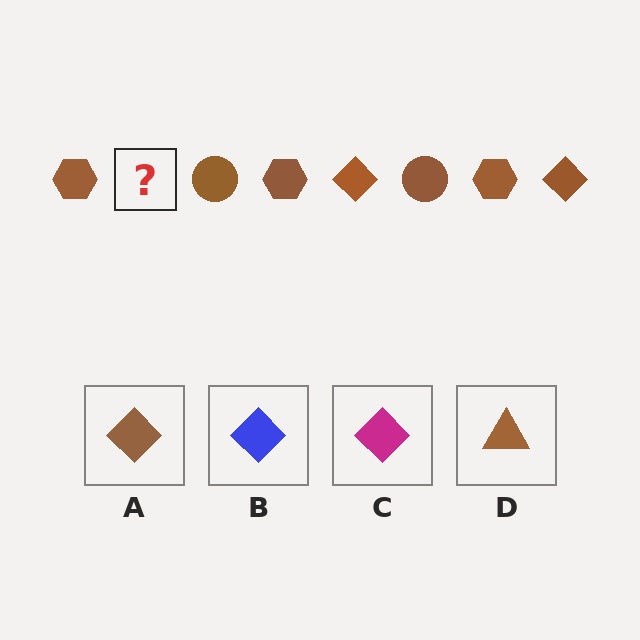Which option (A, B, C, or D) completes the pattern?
A.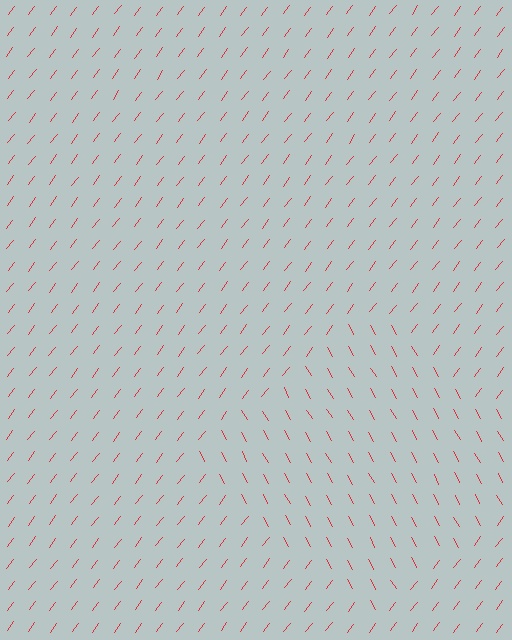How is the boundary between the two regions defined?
The boundary is defined purely by a change in line orientation (approximately 67 degrees difference). All lines are the same color and thickness.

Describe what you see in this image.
The image is filled with small red line segments. A diamond region in the image has lines oriented differently from the surrounding lines, creating a visible texture boundary.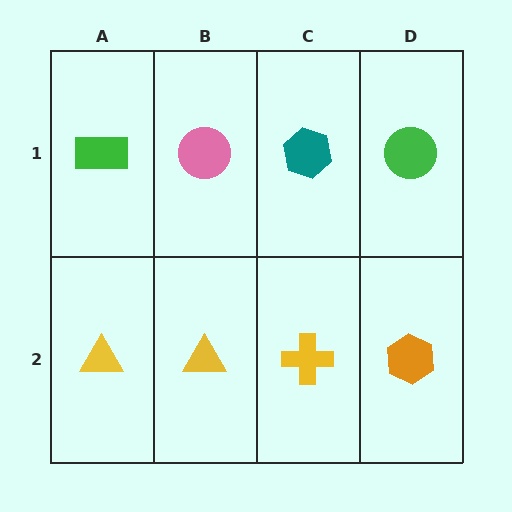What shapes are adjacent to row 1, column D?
An orange hexagon (row 2, column D), a teal hexagon (row 1, column C).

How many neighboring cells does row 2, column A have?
2.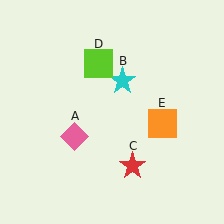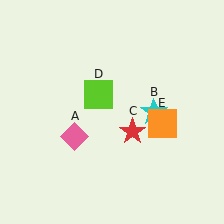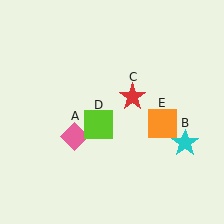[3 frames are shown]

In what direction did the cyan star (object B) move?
The cyan star (object B) moved down and to the right.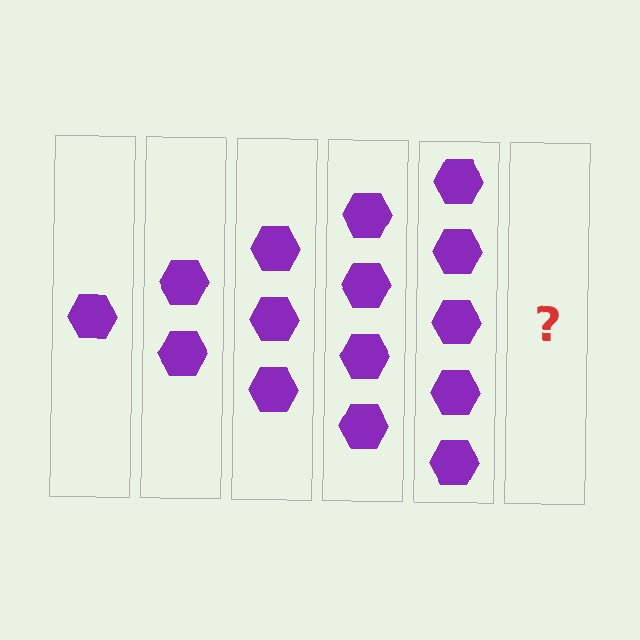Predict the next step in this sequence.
The next step is 6 hexagons.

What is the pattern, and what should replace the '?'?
The pattern is that each step adds one more hexagon. The '?' should be 6 hexagons.